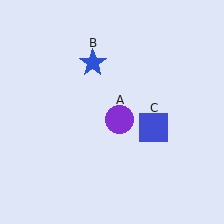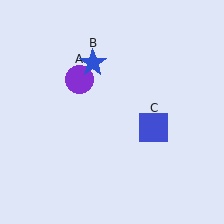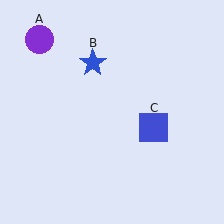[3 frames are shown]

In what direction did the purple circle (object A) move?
The purple circle (object A) moved up and to the left.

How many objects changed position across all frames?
1 object changed position: purple circle (object A).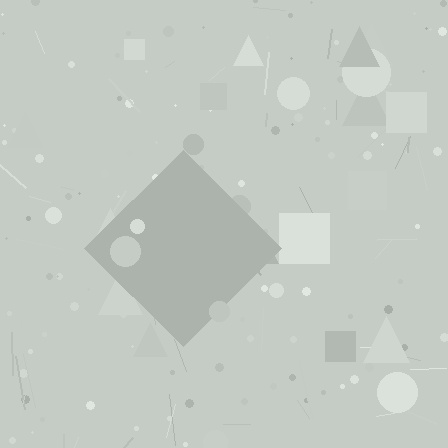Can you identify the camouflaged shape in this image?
The camouflaged shape is a diamond.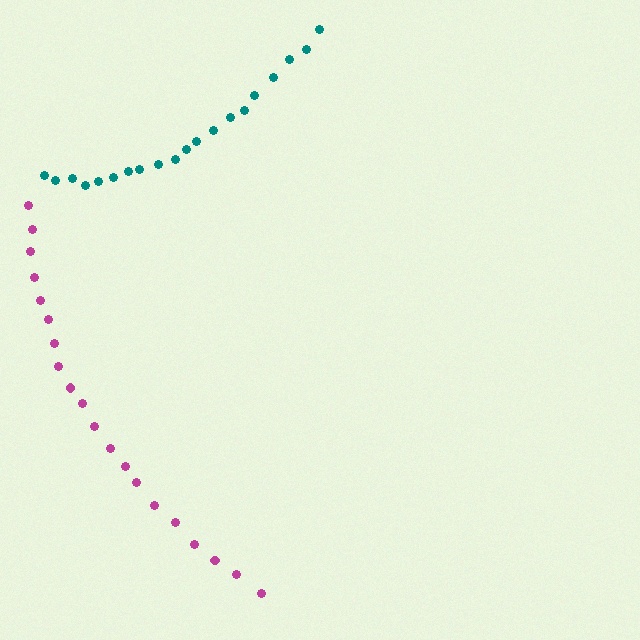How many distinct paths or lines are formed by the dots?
There are 2 distinct paths.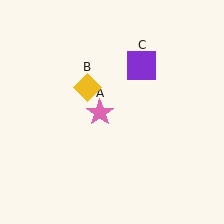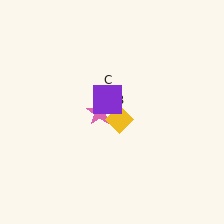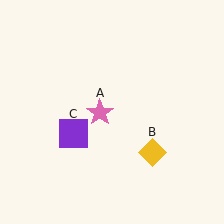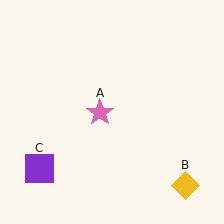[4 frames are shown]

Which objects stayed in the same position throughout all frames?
Pink star (object A) remained stationary.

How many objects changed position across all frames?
2 objects changed position: yellow diamond (object B), purple square (object C).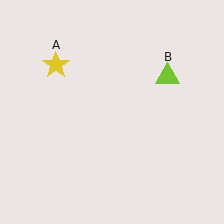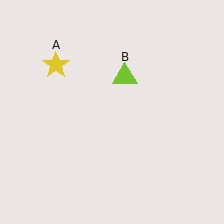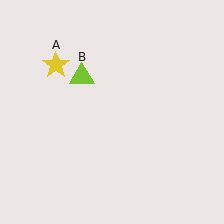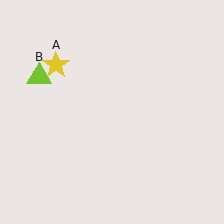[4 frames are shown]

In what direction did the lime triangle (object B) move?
The lime triangle (object B) moved left.